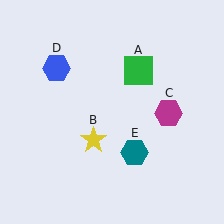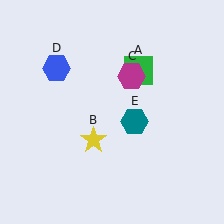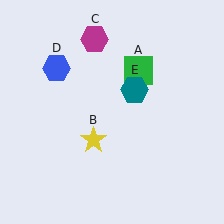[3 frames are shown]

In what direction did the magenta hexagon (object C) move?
The magenta hexagon (object C) moved up and to the left.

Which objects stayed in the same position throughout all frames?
Green square (object A) and yellow star (object B) and blue hexagon (object D) remained stationary.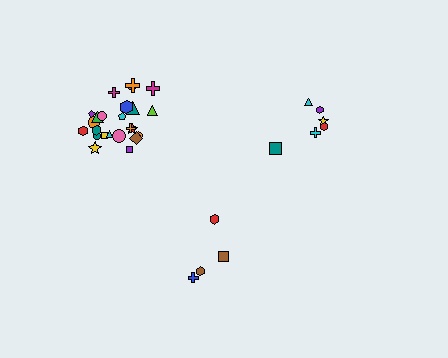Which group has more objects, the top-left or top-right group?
The top-left group.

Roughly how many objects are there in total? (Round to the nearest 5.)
Roughly 35 objects in total.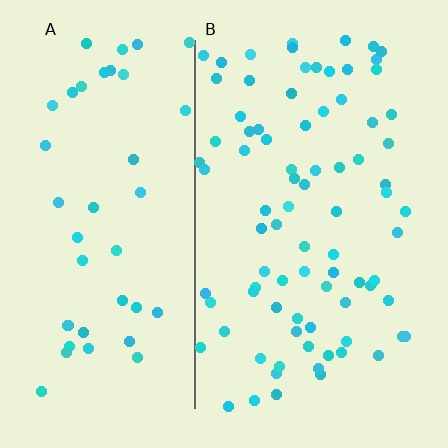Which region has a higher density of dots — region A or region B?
B (the right).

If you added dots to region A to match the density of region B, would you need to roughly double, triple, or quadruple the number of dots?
Approximately double.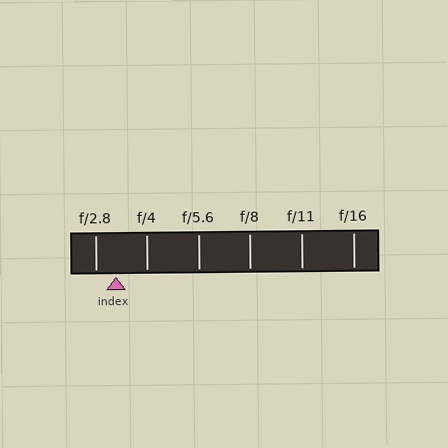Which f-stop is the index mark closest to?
The index mark is closest to f/2.8.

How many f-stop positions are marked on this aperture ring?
There are 6 f-stop positions marked.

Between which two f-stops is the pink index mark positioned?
The index mark is between f/2.8 and f/4.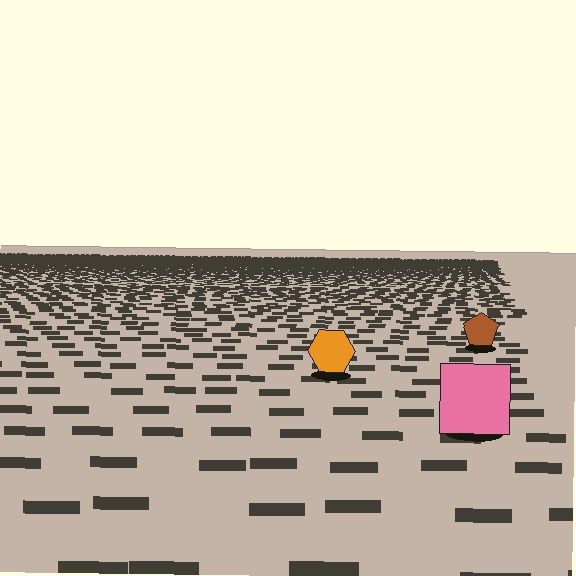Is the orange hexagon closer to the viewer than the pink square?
No. The pink square is closer — you can tell from the texture gradient: the ground texture is coarser near it.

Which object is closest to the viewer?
The pink square is closest. The texture marks near it are larger and more spread out.